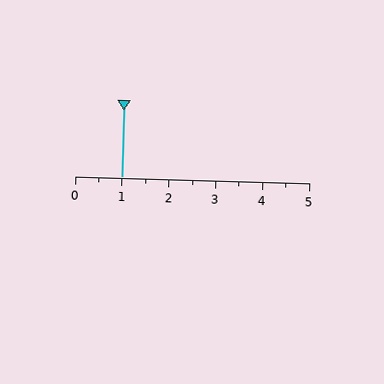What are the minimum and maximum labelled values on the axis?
The axis runs from 0 to 5.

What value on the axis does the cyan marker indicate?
The marker indicates approximately 1.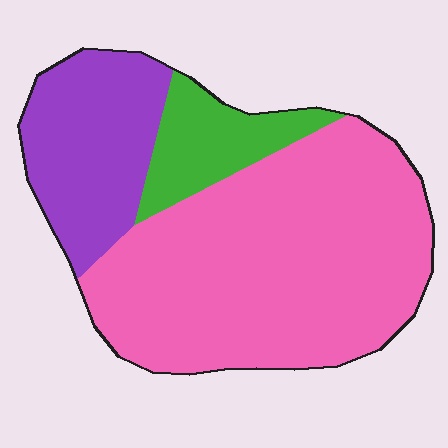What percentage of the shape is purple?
Purple takes up about one quarter (1/4) of the shape.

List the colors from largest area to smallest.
From largest to smallest: pink, purple, green.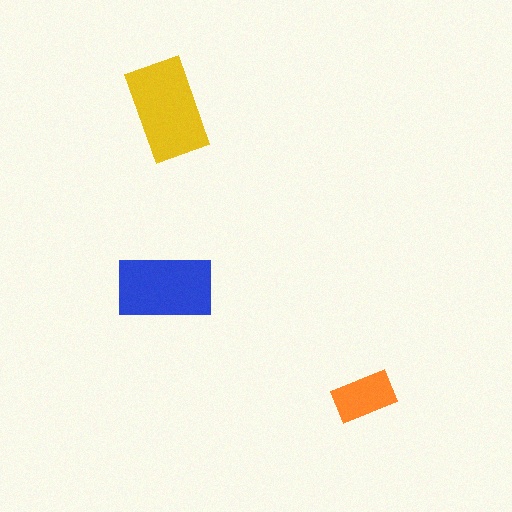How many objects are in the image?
There are 3 objects in the image.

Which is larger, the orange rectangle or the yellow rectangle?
The yellow one.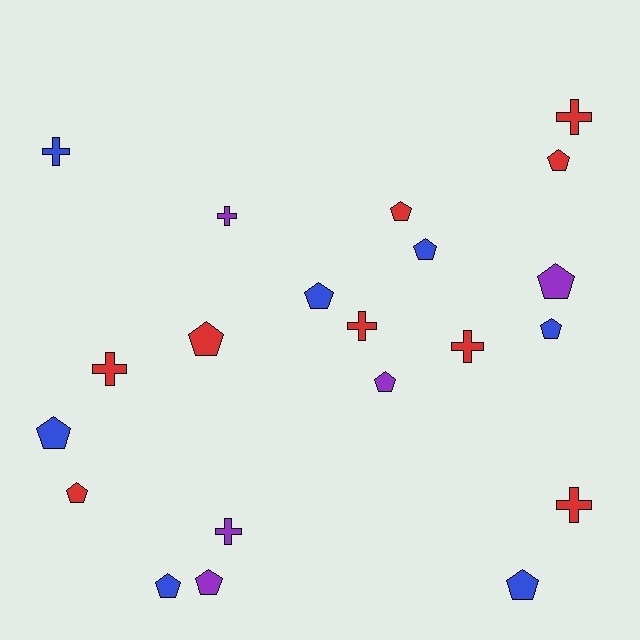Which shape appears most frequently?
Pentagon, with 13 objects.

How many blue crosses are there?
There is 1 blue cross.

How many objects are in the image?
There are 21 objects.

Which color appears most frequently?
Red, with 9 objects.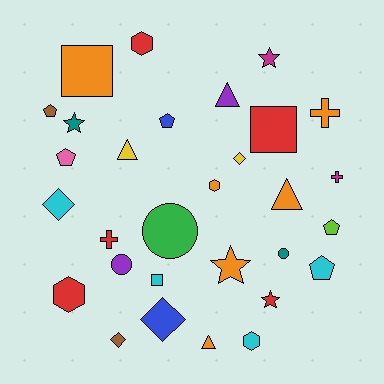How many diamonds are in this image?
There are 4 diamonds.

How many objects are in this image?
There are 30 objects.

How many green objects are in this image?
There is 1 green object.